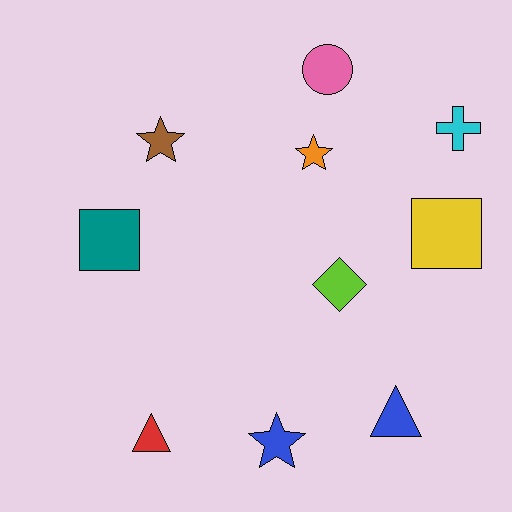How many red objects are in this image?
There is 1 red object.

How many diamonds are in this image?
There is 1 diamond.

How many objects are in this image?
There are 10 objects.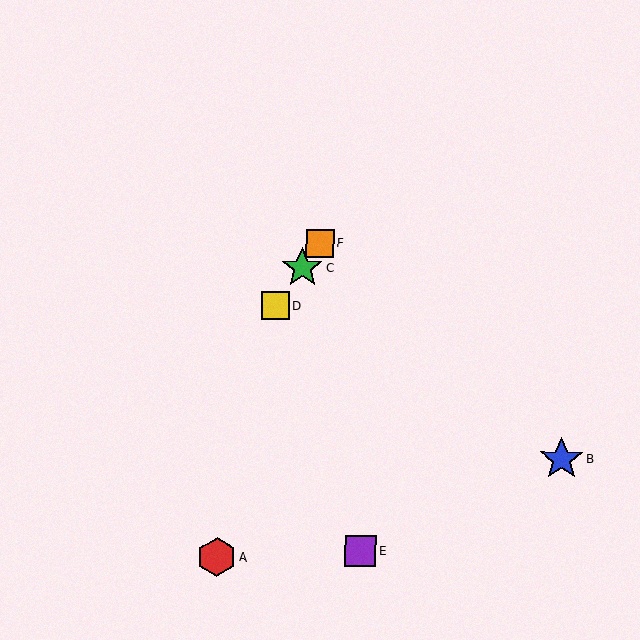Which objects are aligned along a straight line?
Objects C, D, F are aligned along a straight line.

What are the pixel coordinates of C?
Object C is at (303, 267).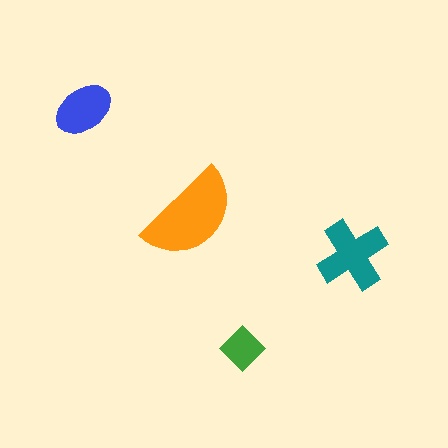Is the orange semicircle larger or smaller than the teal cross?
Larger.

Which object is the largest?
The orange semicircle.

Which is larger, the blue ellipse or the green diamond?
The blue ellipse.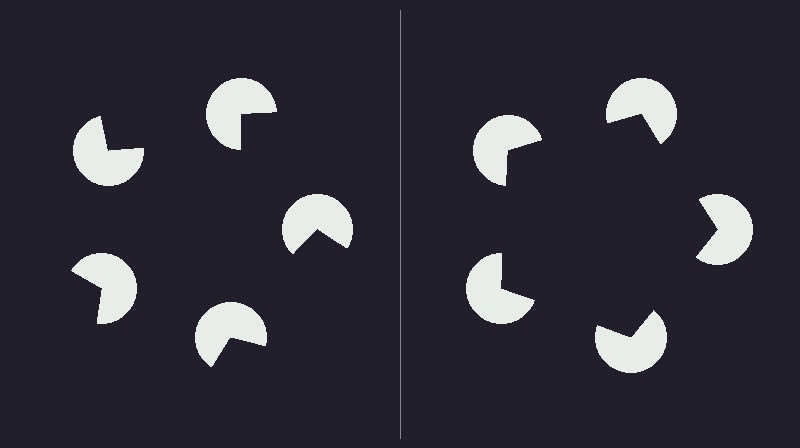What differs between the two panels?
The pac-man discs are positioned identically on both sides; only the wedge orientations differ. On the right they align to a pentagon; on the left they are misaligned.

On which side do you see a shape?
An illusory pentagon appears on the right side. On the left side the wedge cuts are rotated, so no coherent shape forms.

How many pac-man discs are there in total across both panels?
10 — 5 on each side.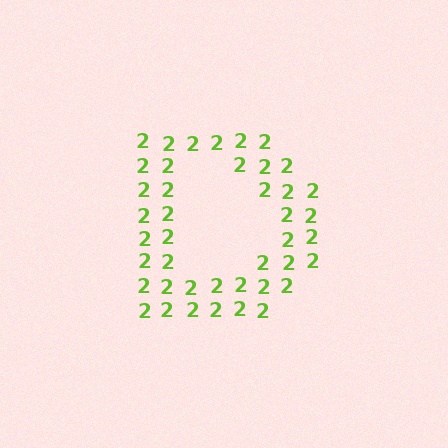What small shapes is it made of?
It is made of small digit 2's.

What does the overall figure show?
The overall figure shows the letter D.